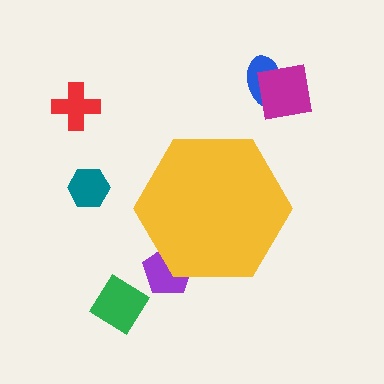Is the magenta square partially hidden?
No, the magenta square is fully visible.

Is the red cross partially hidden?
No, the red cross is fully visible.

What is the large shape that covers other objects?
A yellow hexagon.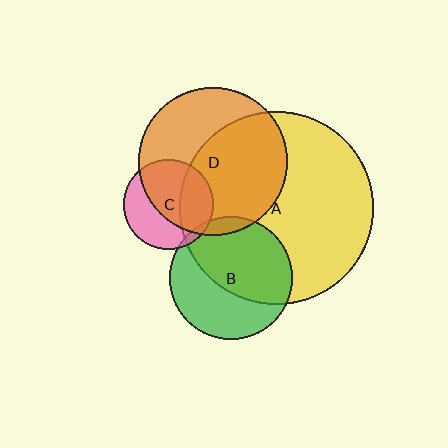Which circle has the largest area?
Circle A (yellow).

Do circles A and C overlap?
Yes.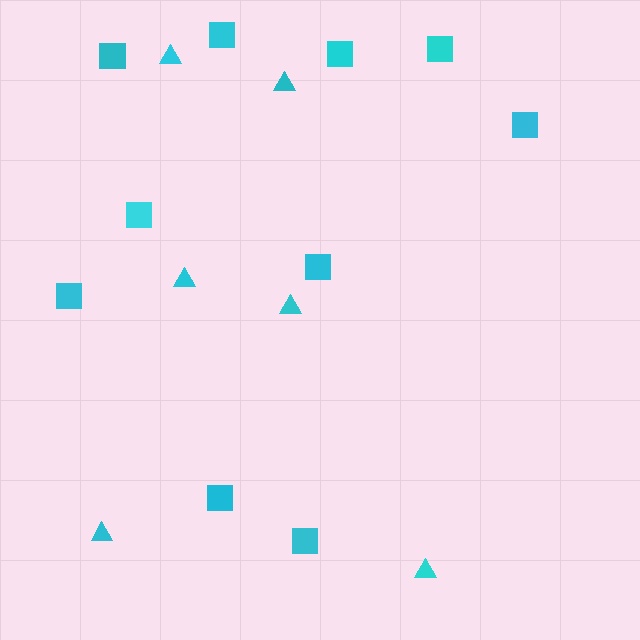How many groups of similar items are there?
There are 2 groups: one group of triangles (6) and one group of squares (10).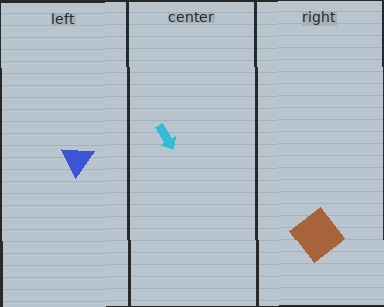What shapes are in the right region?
The brown diamond.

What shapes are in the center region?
The cyan arrow.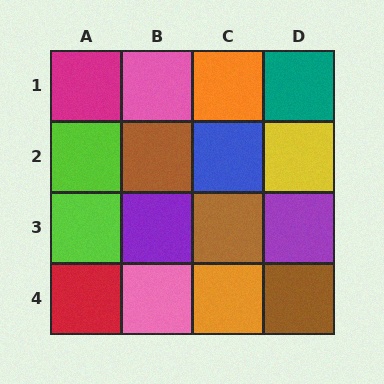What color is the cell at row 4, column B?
Pink.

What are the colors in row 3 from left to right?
Lime, purple, brown, purple.